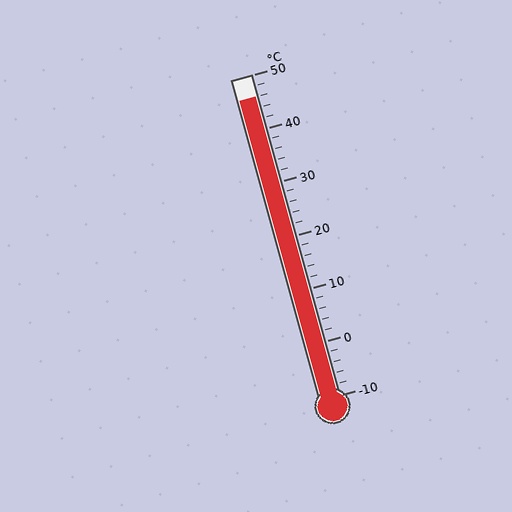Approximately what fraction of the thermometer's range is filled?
The thermometer is filled to approximately 95% of its range.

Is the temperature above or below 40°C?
The temperature is above 40°C.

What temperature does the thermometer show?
The thermometer shows approximately 46°C.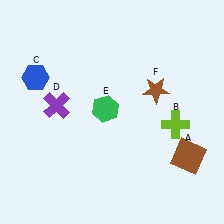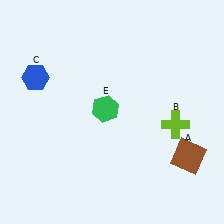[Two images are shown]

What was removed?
The brown star (F), the purple cross (D) were removed in Image 2.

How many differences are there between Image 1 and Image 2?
There are 2 differences between the two images.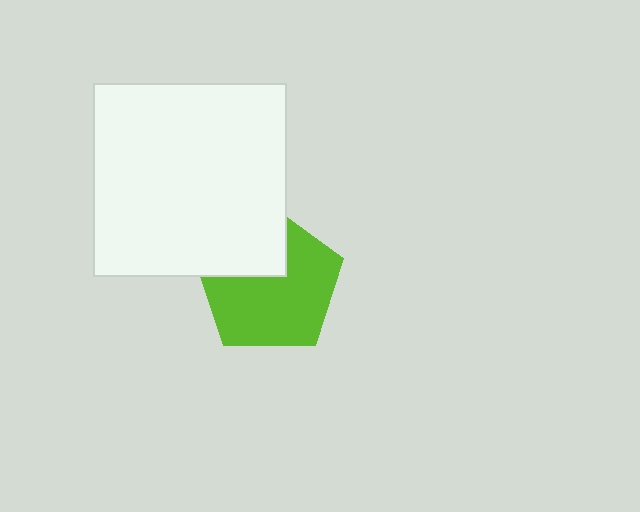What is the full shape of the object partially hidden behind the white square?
The partially hidden object is a lime pentagon.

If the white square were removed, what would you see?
You would see the complete lime pentagon.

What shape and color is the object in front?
The object in front is a white square.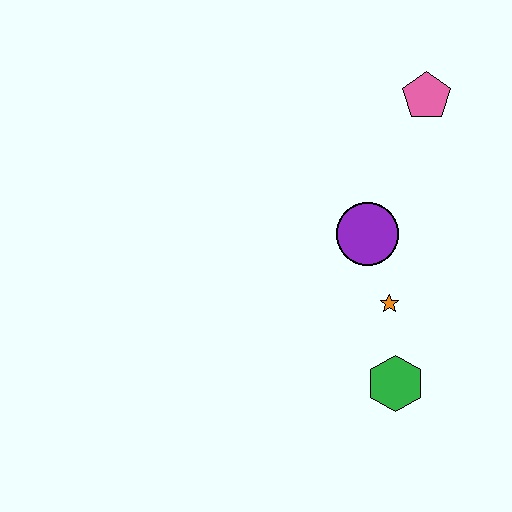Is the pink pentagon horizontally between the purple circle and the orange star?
No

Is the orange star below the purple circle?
Yes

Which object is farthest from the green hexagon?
The pink pentagon is farthest from the green hexagon.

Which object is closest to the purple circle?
The orange star is closest to the purple circle.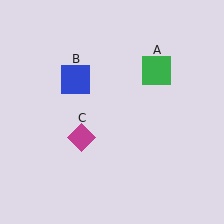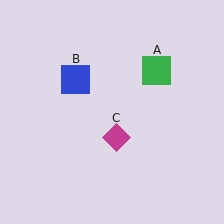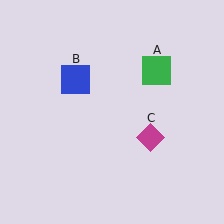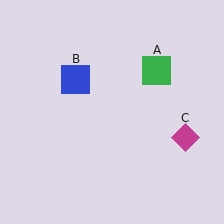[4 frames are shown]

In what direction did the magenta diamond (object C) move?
The magenta diamond (object C) moved right.